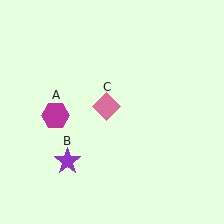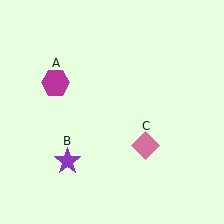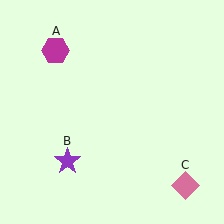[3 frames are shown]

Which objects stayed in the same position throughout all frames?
Purple star (object B) remained stationary.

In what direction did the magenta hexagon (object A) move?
The magenta hexagon (object A) moved up.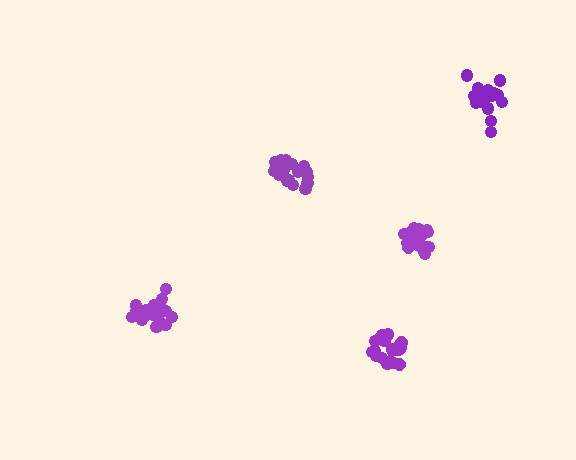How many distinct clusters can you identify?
There are 5 distinct clusters.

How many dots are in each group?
Group 1: 21 dots, Group 2: 17 dots, Group 3: 18 dots, Group 4: 21 dots, Group 5: 18 dots (95 total).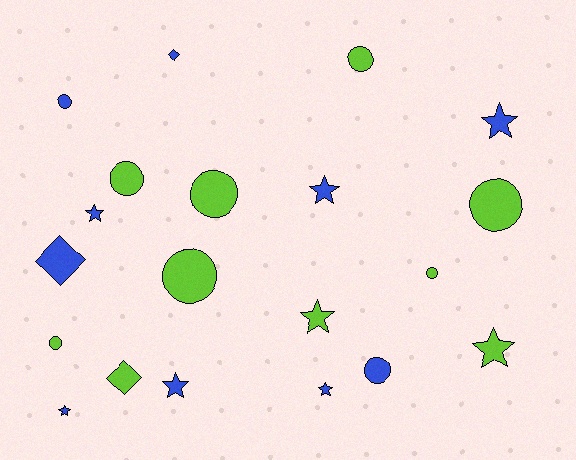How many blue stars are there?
There are 6 blue stars.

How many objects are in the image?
There are 20 objects.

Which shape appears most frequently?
Circle, with 9 objects.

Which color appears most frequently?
Lime, with 10 objects.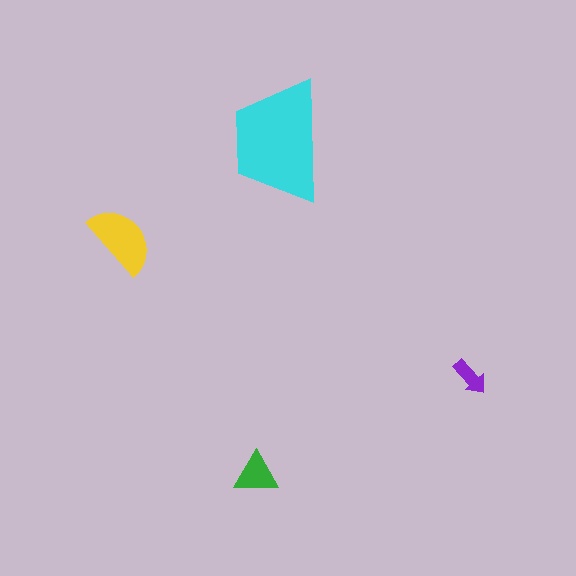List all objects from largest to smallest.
The cyan trapezoid, the yellow semicircle, the green triangle, the purple arrow.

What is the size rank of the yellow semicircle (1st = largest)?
2nd.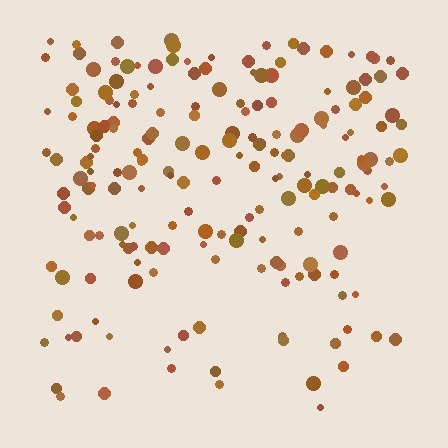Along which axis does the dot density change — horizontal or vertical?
Vertical.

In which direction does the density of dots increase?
From bottom to top, with the top side densest.